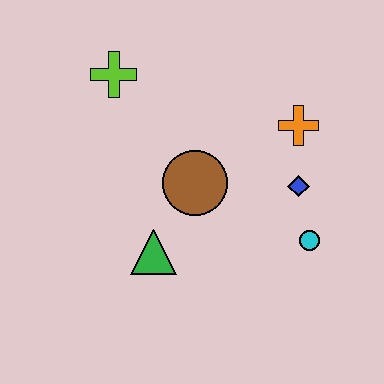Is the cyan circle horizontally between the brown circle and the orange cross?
No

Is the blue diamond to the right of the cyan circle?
No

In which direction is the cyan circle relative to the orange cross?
The cyan circle is below the orange cross.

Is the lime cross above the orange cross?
Yes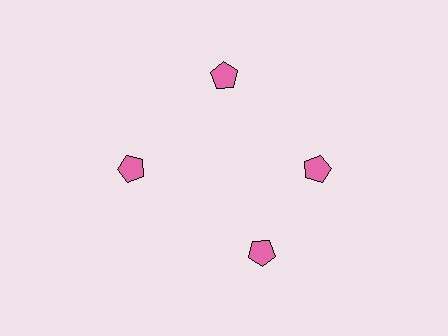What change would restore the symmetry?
The symmetry would be restored by rotating it back into even spacing with its neighbors so that all 4 pentagons sit at equal angles and equal distance from the center.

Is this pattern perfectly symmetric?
No. The 4 pink pentagons are arranged in a ring, but one element near the 6 o'clock position is rotated out of alignment along the ring, breaking the 4-fold rotational symmetry.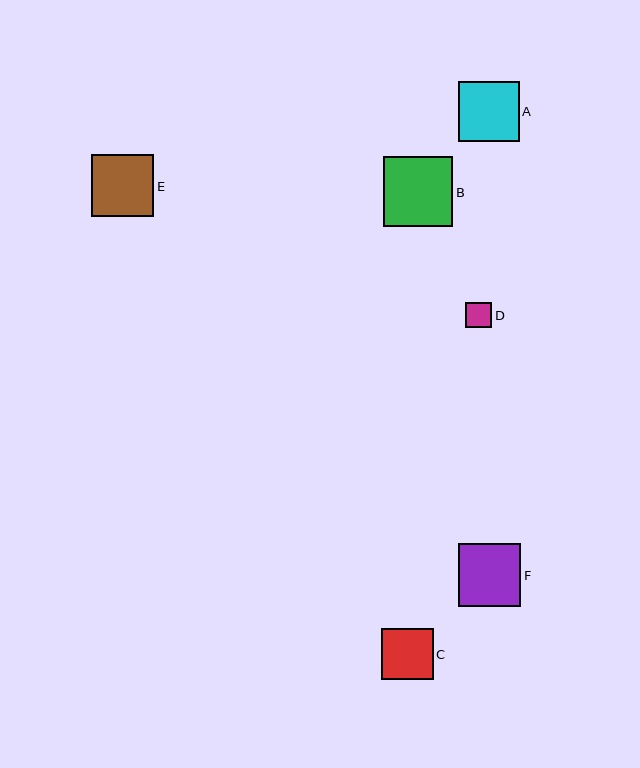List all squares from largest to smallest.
From largest to smallest: B, F, E, A, C, D.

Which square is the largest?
Square B is the largest with a size of approximately 70 pixels.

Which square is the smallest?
Square D is the smallest with a size of approximately 26 pixels.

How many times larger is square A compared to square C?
Square A is approximately 1.2 times the size of square C.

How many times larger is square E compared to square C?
Square E is approximately 1.2 times the size of square C.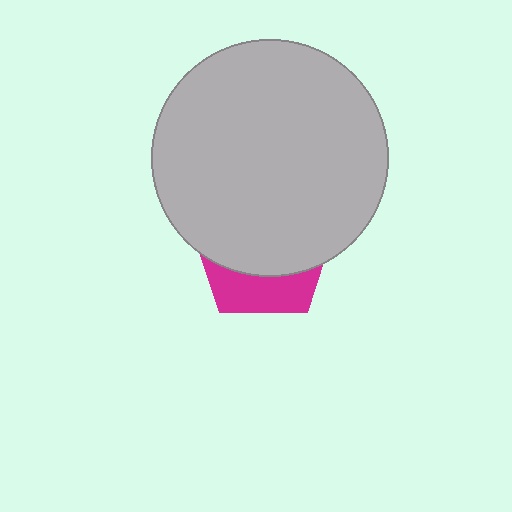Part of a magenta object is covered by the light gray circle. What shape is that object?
It is a pentagon.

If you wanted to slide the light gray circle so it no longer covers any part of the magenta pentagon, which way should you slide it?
Slide it up — that is the most direct way to separate the two shapes.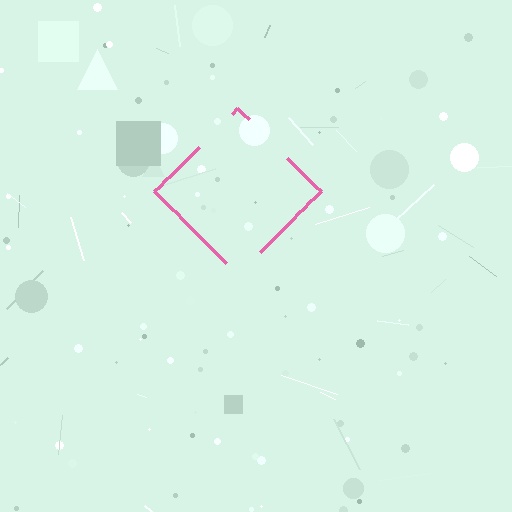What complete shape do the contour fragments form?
The contour fragments form a diamond.